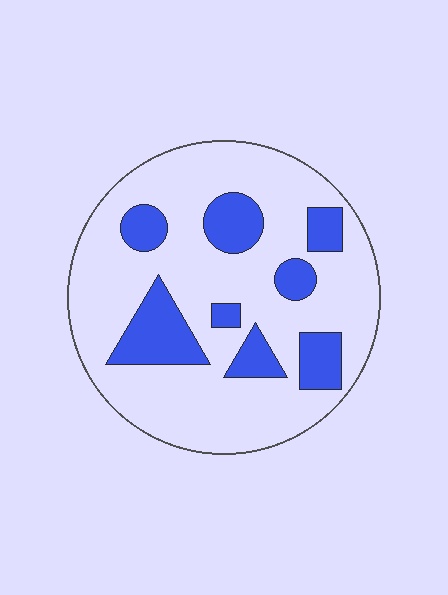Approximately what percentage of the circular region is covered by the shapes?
Approximately 25%.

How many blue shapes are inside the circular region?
8.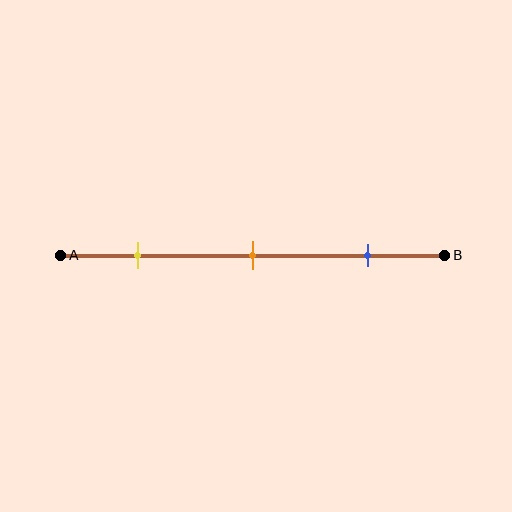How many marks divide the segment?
There are 3 marks dividing the segment.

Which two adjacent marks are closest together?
The yellow and orange marks are the closest adjacent pair.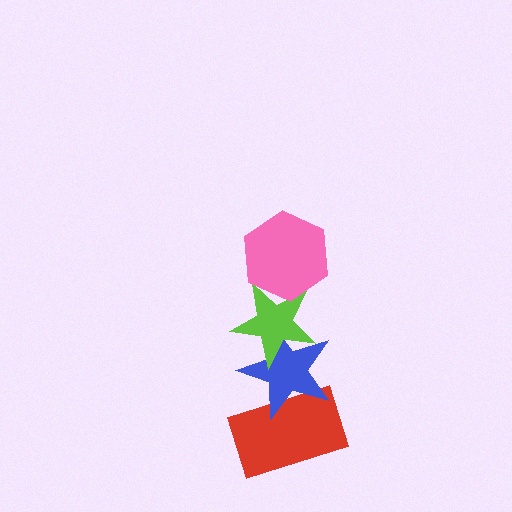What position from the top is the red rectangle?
The red rectangle is 4th from the top.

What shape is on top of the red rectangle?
The blue star is on top of the red rectangle.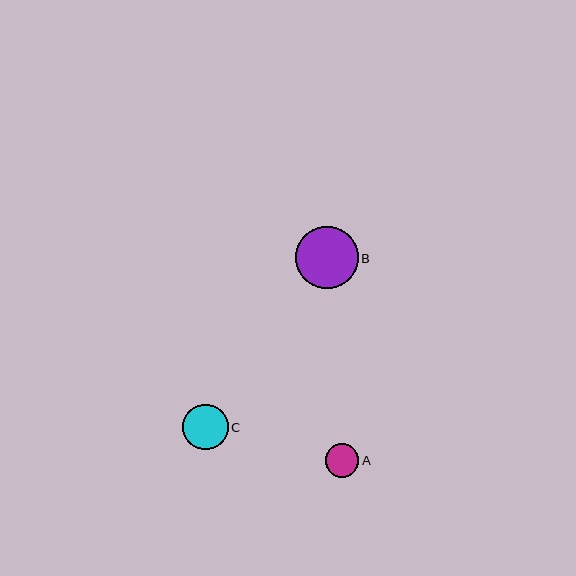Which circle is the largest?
Circle B is the largest with a size of approximately 63 pixels.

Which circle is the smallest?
Circle A is the smallest with a size of approximately 33 pixels.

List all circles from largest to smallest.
From largest to smallest: B, C, A.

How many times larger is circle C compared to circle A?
Circle C is approximately 1.4 times the size of circle A.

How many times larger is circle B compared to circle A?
Circle B is approximately 1.9 times the size of circle A.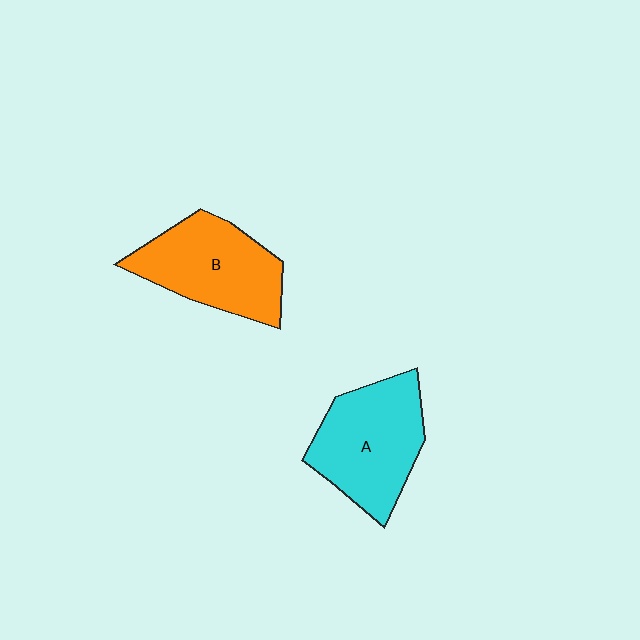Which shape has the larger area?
Shape A (cyan).